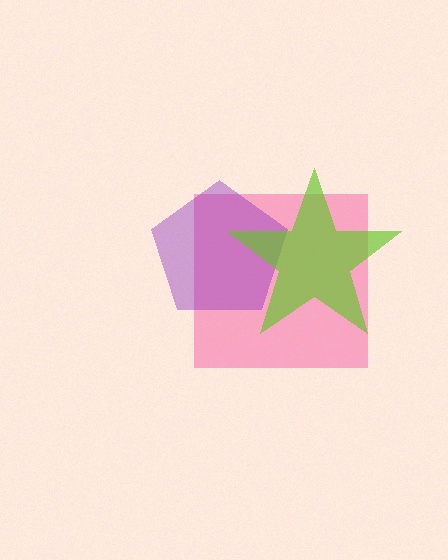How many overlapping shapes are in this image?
There are 3 overlapping shapes in the image.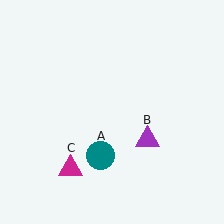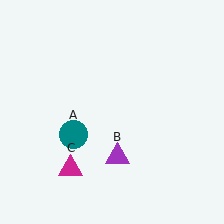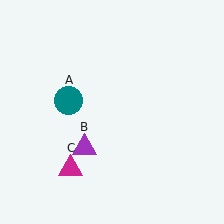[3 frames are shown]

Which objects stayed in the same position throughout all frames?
Magenta triangle (object C) remained stationary.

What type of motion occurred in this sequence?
The teal circle (object A), purple triangle (object B) rotated clockwise around the center of the scene.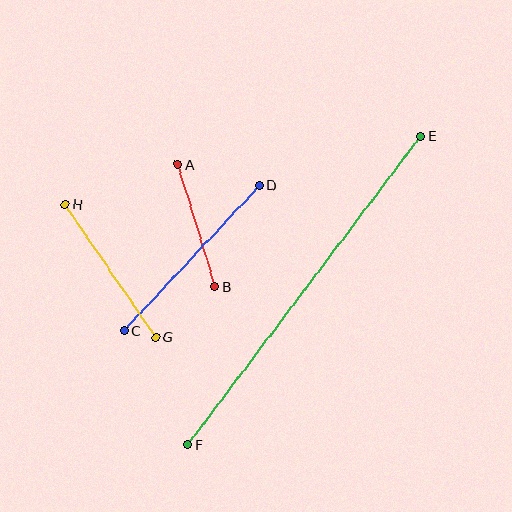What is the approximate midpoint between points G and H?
The midpoint is at approximately (111, 271) pixels.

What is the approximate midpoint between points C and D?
The midpoint is at approximately (192, 258) pixels.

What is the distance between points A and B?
The distance is approximately 128 pixels.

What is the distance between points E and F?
The distance is approximately 387 pixels.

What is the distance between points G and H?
The distance is approximately 160 pixels.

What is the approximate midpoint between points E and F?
The midpoint is at approximately (304, 290) pixels.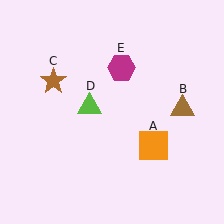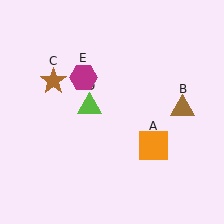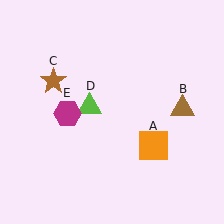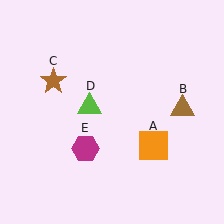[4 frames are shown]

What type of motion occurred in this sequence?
The magenta hexagon (object E) rotated counterclockwise around the center of the scene.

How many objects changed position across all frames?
1 object changed position: magenta hexagon (object E).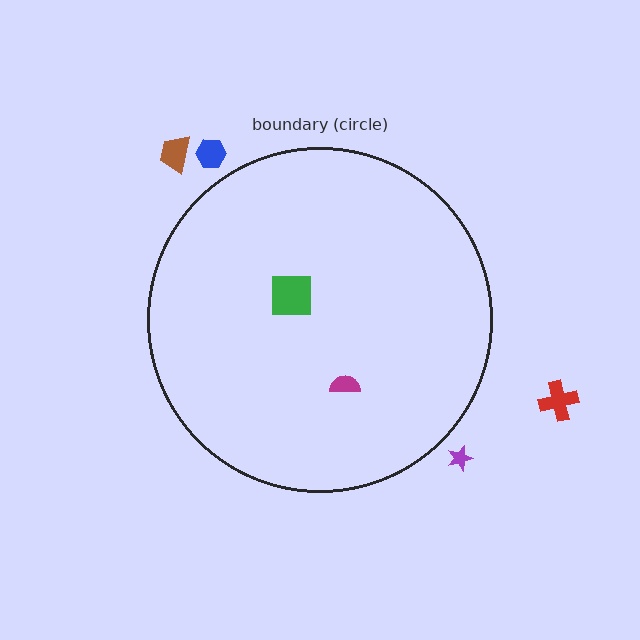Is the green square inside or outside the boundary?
Inside.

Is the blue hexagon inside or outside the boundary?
Outside.